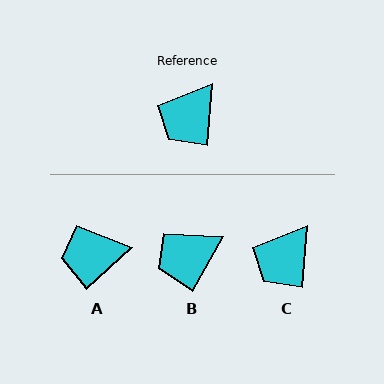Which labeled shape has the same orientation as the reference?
C.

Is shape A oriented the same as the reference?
No, it is off by about 43 degrees.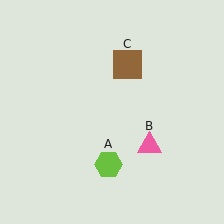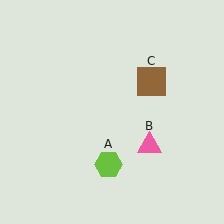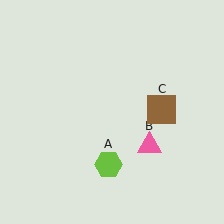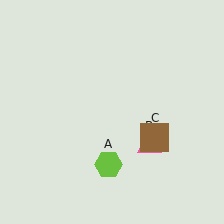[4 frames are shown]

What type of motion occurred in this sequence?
The brown square (object C) rotated clockwise around the center of the scene.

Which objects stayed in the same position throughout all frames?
Lime hexagon (object A) and pink triangle (object B) remained stationary.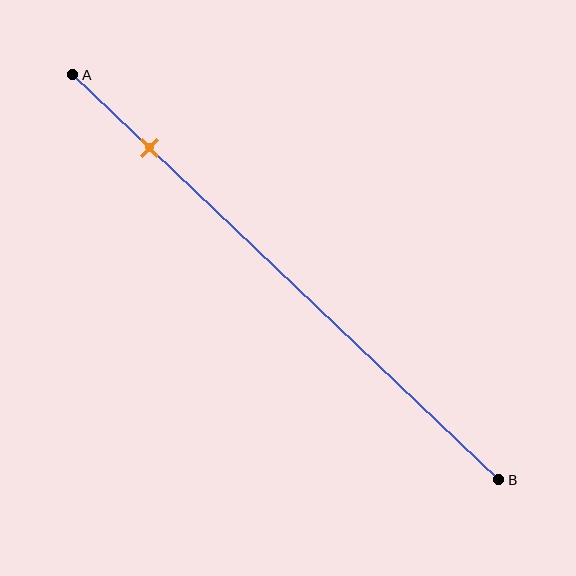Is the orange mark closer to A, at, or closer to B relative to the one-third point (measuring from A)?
The orange mark is closer to point A than the one-third point of segment AB.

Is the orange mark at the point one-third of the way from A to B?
No, the mark is at about 20% from A, not at the 33% one-third point.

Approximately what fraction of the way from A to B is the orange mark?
The orange mark is approximately 20% of the way from A to B.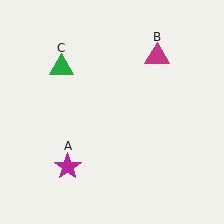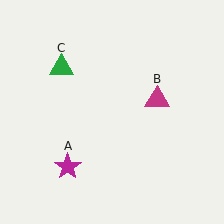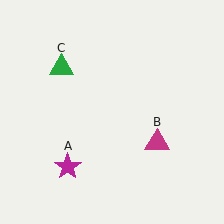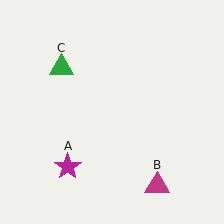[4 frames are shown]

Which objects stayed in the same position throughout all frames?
Magenta star (object A) and green triangle (object C) remained stationary.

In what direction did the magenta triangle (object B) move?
The magenta triangle (object B) moved down.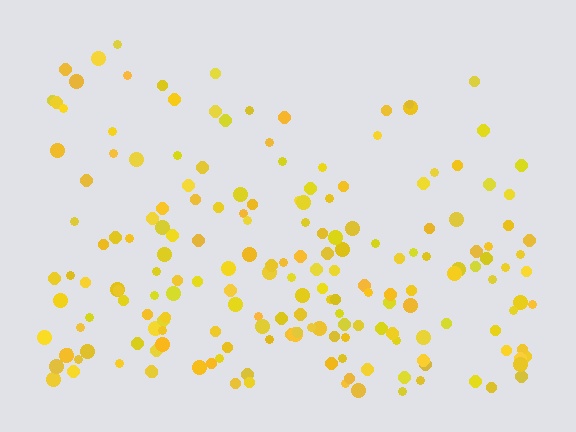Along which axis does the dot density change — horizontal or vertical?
Vertical.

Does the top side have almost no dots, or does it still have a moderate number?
Still a moderate number, just noticeably fewer than the bottom.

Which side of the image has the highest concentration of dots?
The bottom.